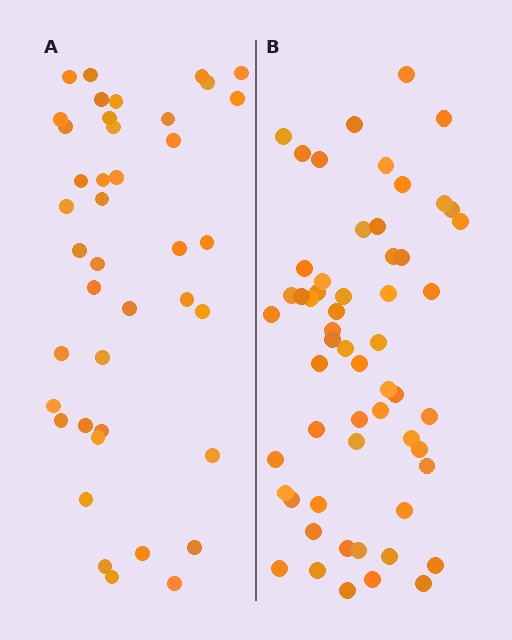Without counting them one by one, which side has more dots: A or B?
Region B (the right region) has more dots.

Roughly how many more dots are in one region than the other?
Region B has approximately 15 more dots than region A.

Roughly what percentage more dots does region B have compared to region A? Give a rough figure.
About 40% more.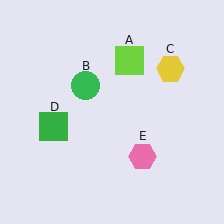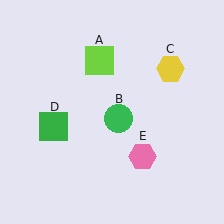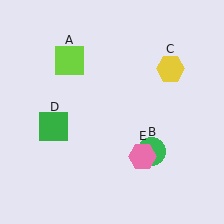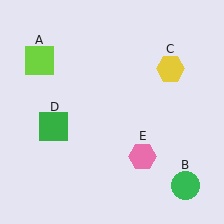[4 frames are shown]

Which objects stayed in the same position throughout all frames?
Yellow hexagon (object C) and green square (object D) and pink hexagon (object E) remained stationary.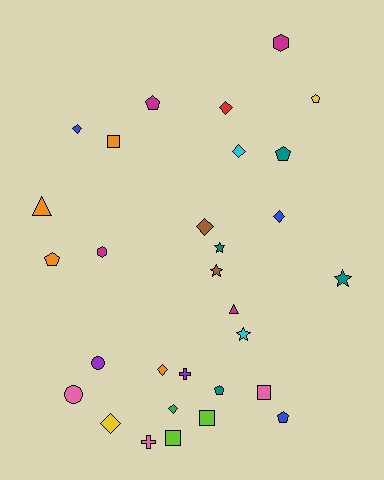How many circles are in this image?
There are 2 circles.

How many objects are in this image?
There are 30 objects.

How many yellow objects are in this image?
There are 2 yellow objects.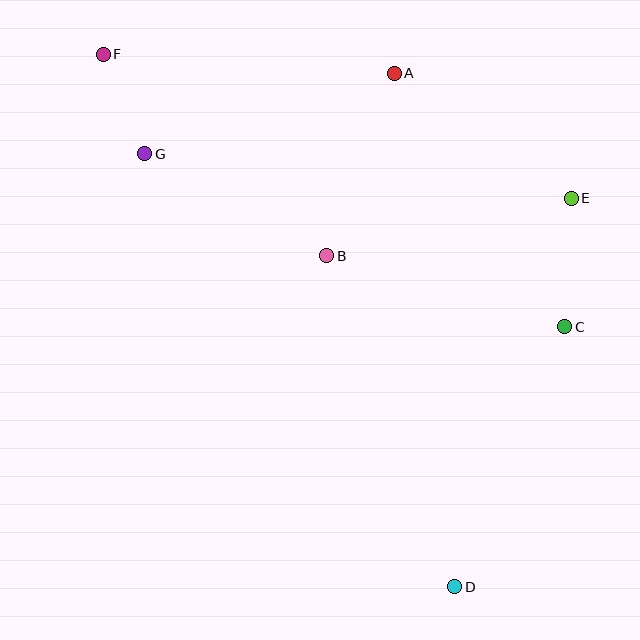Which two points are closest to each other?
Points F and G are closest to each other.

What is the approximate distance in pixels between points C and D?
The distance between C and D is approximately 283 pixels.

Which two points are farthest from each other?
Points D and F are farthest from each other.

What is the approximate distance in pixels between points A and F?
The distance between A and F is approximately 292 pixels.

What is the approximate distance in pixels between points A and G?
The distance between A and G is approximately 262 pixels.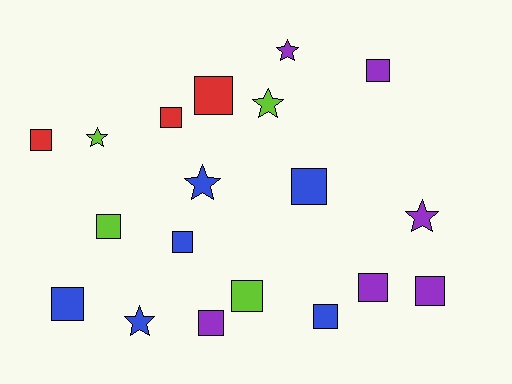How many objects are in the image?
There are 19 objects.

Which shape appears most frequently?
Square, with 13 objects.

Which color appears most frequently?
Blue, with 6 objects.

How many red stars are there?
There are no red stars.